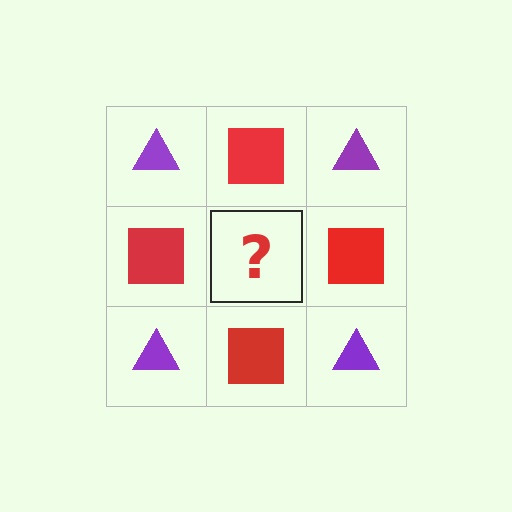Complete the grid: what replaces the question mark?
The question mark should be replaced with a purple triangle.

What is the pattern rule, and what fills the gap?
The rule is that it alternates purple triangle and red square in a checkerboard pattern. The gap should be filled with a purple triangle.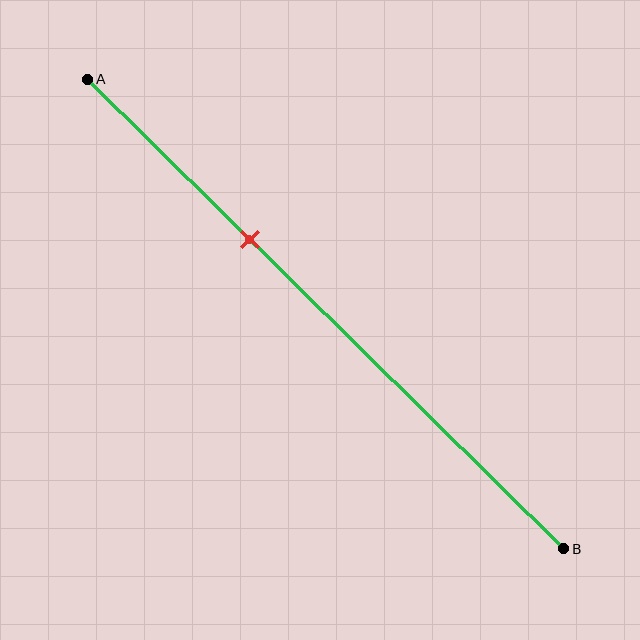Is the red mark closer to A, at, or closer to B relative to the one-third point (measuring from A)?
The red mark is approximately at the one-third point of segment AB.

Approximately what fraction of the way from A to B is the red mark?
The red mark is approximately 35% of the way from A to B.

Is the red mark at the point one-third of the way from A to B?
Yes, the mark is approximately at the one-third point.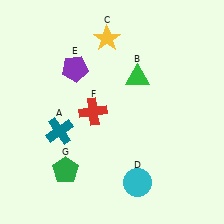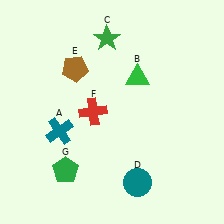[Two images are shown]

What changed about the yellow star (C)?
In Image 1, C is yellow. In Image 2, it changed to green.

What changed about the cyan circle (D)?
In Image 1, D is cyan. In Image 2, it changed to teal.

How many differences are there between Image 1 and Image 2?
There are 3 differences between the two images.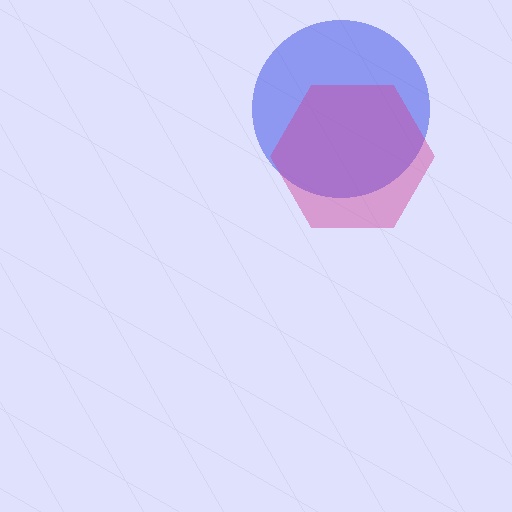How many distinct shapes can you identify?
There are 2 distinct shapes: a blue circle, a magenta hexagon.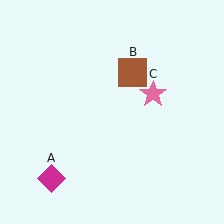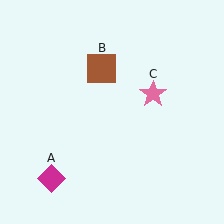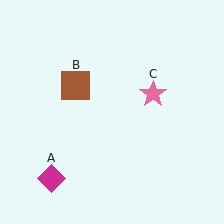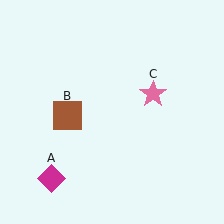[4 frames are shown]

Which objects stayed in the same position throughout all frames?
Magenta diamond (object A) and pink star (object C) remained stationary.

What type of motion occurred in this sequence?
The brown square (object B) rotated counterclockwise around the center of the scene.